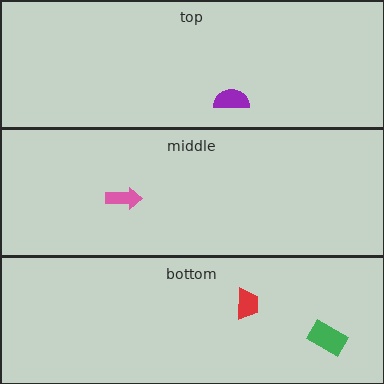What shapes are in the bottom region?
The red trapezoid, the green rectangle.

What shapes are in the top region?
The purple semicircle.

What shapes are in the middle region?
The pink arrow.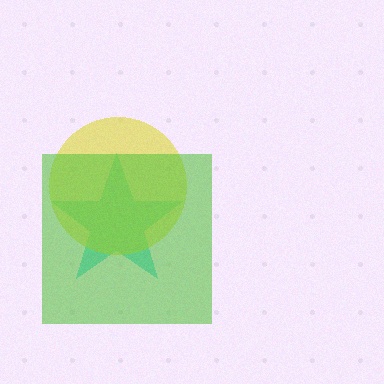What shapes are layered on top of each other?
The layered shapes are: a cyan star, a yellow circle, a lime square.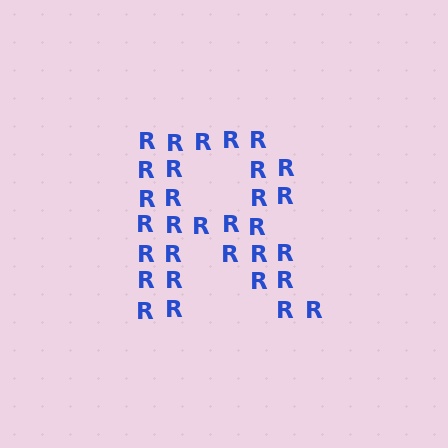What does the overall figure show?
The overall figure shows the letter R.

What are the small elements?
The small elements are letter R's.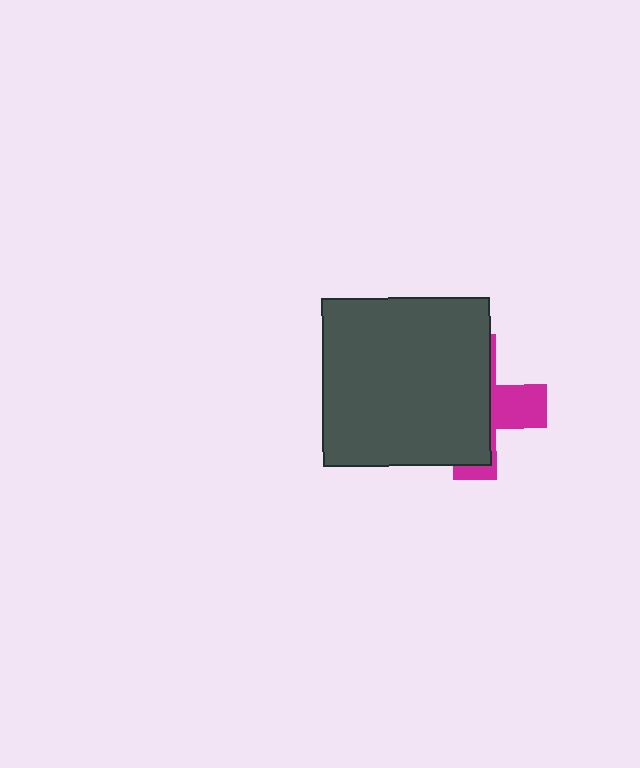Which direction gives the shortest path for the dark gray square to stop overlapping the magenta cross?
Moving left gives the shortest separation.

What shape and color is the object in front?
The object in front is a dark gray square.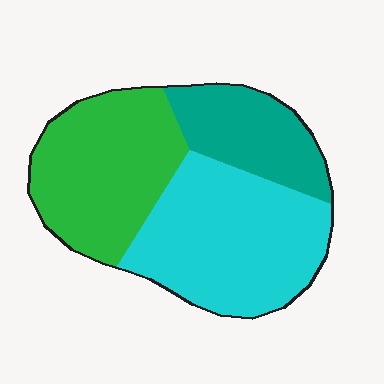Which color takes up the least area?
Teal, at roughly 20%.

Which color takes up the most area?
Cyan, at roughly 45%.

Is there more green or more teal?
Green.